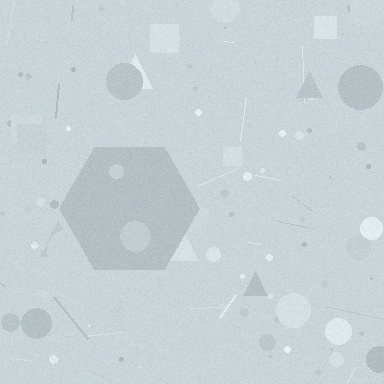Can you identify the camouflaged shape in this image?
The camouflaged shape is a hexagon.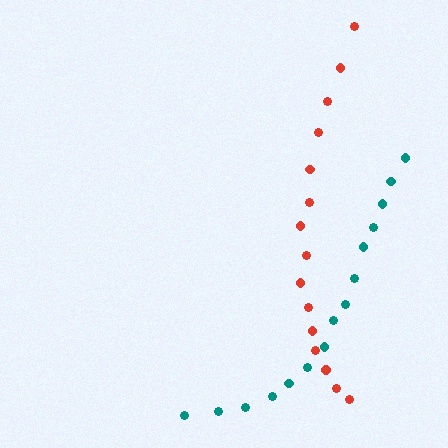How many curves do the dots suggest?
There are 2 distinct paths.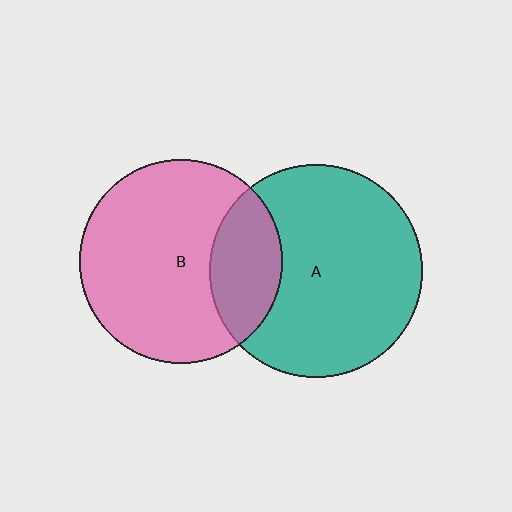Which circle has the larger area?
Circle A (teal).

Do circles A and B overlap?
Yes.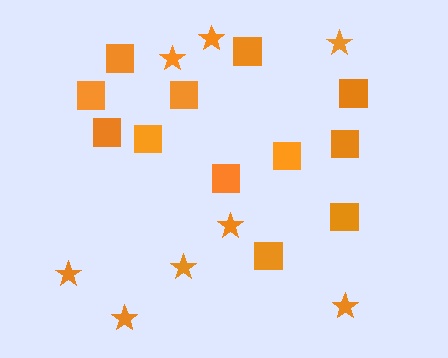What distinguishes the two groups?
There are 2 groups: one group of squares (12) and one group of stars (8).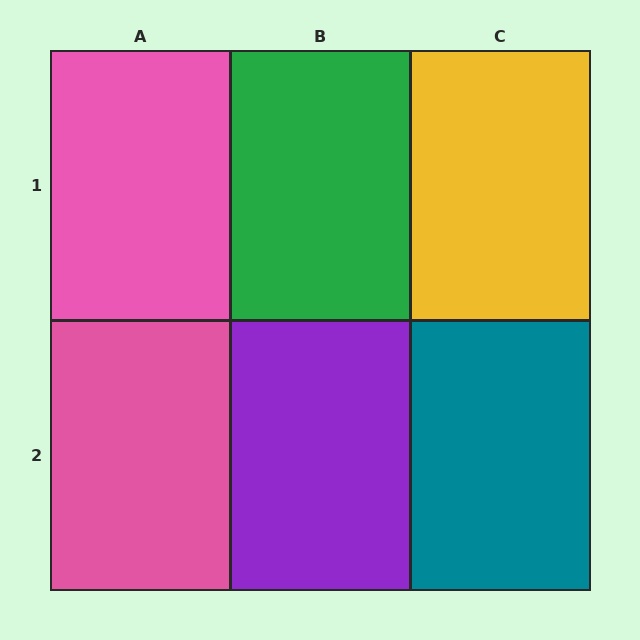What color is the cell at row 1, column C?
Yellow.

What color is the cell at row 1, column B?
Green.